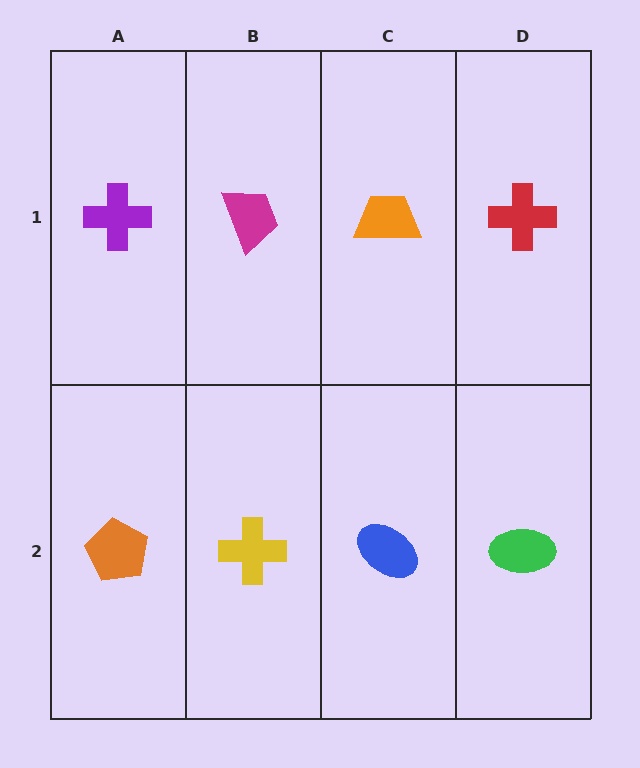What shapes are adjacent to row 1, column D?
A green ellipse (row 2, column D), an orange trapezoid (row 1, column C).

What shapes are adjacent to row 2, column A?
A purple cross (row 1, column A), a yellow cross (row 2, column B).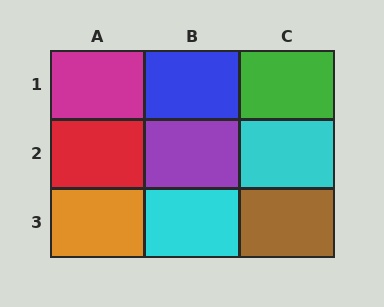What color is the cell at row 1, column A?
Magenta.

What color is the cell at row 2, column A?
Red.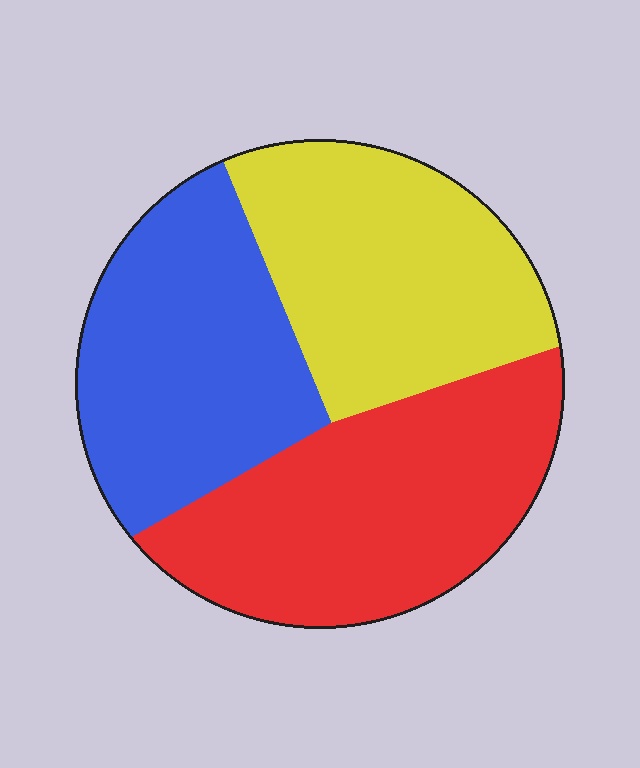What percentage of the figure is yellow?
Yellow covers 32% of the figure.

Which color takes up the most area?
Red, at roughly 35%.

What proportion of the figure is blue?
Blue covers around 30% of the figure.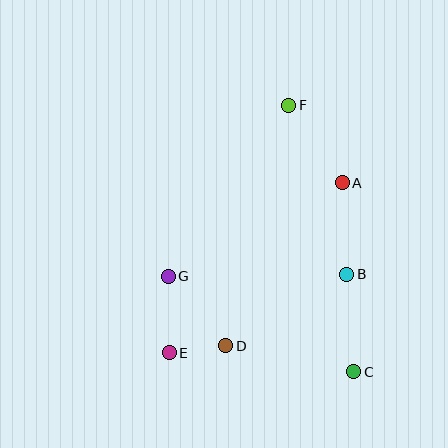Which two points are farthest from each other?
Points E and F are farthest from each other.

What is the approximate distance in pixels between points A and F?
The distance between A and F is approximately 95 pixels.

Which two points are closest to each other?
Points D and E are closest to each other.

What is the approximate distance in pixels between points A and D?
The distance between A and D is approximately 200 pixels.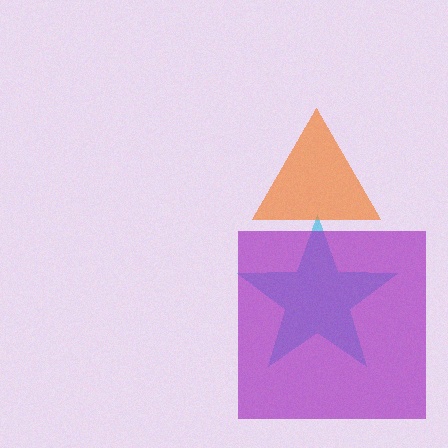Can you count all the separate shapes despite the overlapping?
Yes, there are 3 separate shapes.